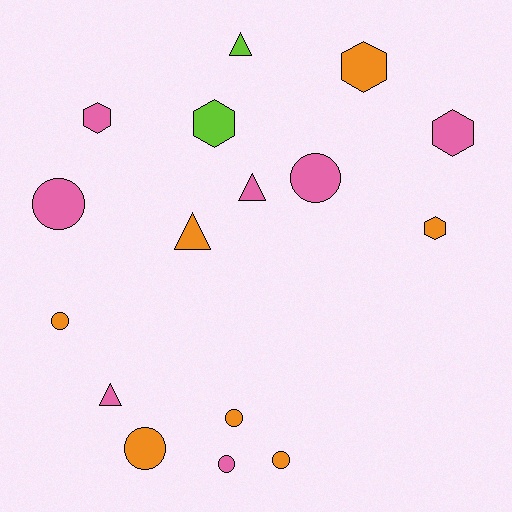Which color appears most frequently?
Orange, with 7 objects.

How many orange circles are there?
There are 4 orange circles.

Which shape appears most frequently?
Circle, with 7 objects.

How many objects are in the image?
There are 16 objects.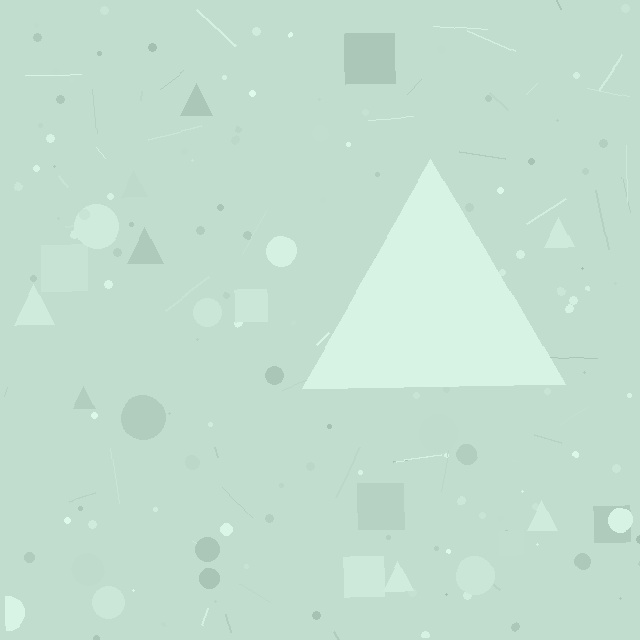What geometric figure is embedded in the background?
A triangle is embedded in the background.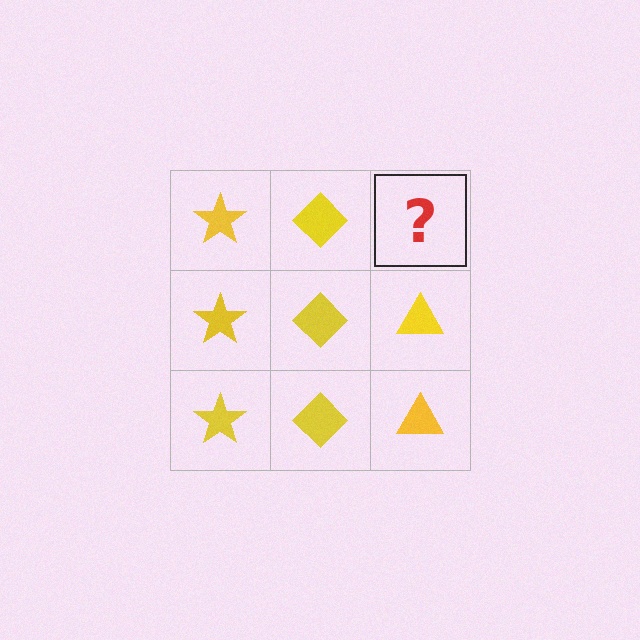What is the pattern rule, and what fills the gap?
The rule is that each column has a consistent shape. The gap should be filled with a yellow triangle.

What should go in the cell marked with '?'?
The missing cell should contain a yellow triangle.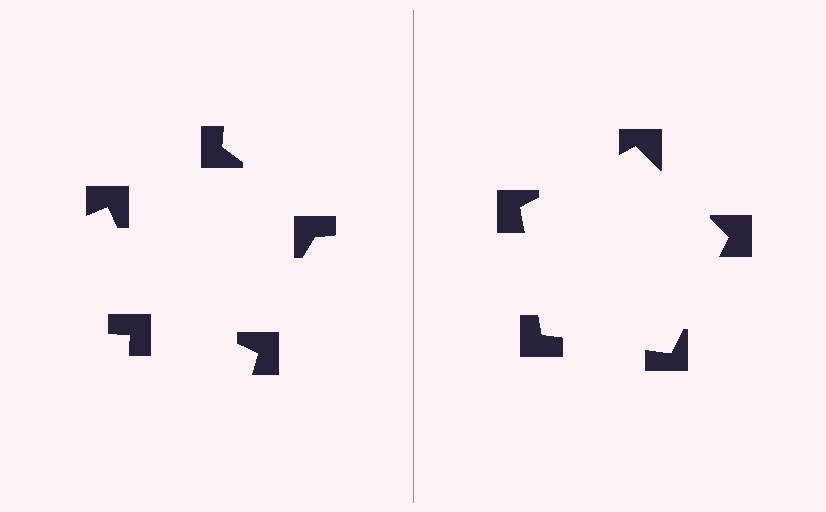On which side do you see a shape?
An illusory pentagon appears on the right side. On the left side the wedge cuts are rotated, so no coherent shape forms.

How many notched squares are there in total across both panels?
10 — 5 on each side.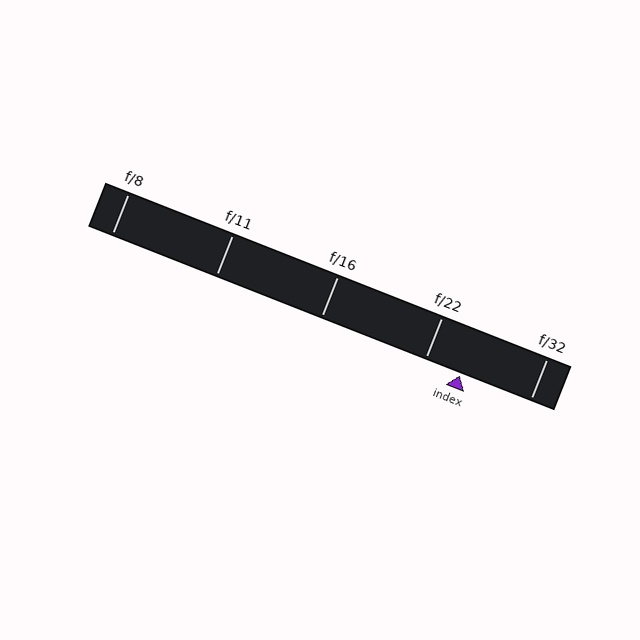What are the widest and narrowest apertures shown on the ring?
The widest aperture shown is f/8 and the narrowest is f/32.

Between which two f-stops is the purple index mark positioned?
The index mark is between f/22 and f/32.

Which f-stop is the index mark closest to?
The index mark is closest to f/22.